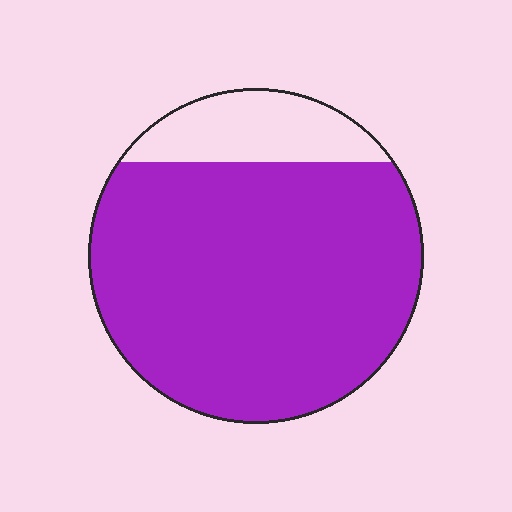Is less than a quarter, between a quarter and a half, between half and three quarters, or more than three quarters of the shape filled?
More than three quarters.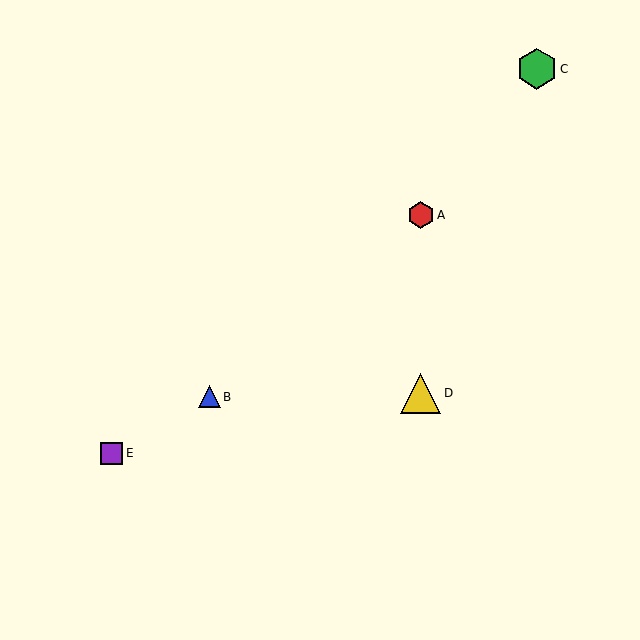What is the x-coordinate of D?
Object D is at x≈421.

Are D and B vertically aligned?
No, D is at x≈421 and B is at x≈209.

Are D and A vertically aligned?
Yes, both are at x≈421.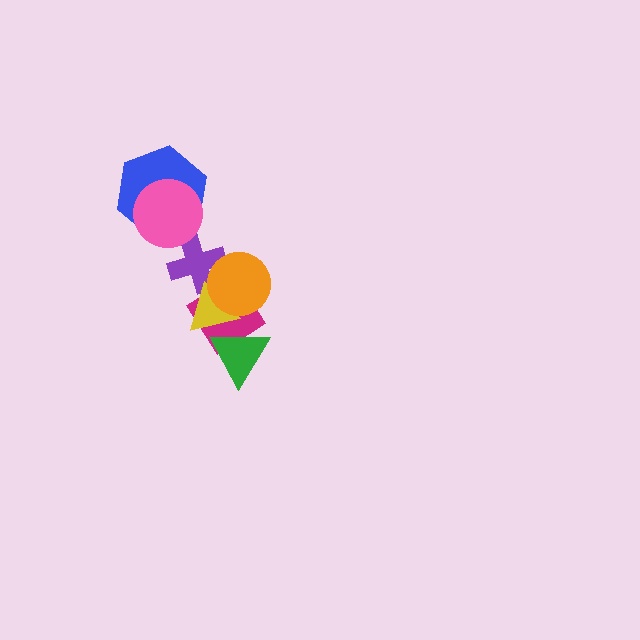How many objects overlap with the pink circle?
1 object overlaps with the pink circle.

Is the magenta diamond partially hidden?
Yes, it is partially covered by another shape.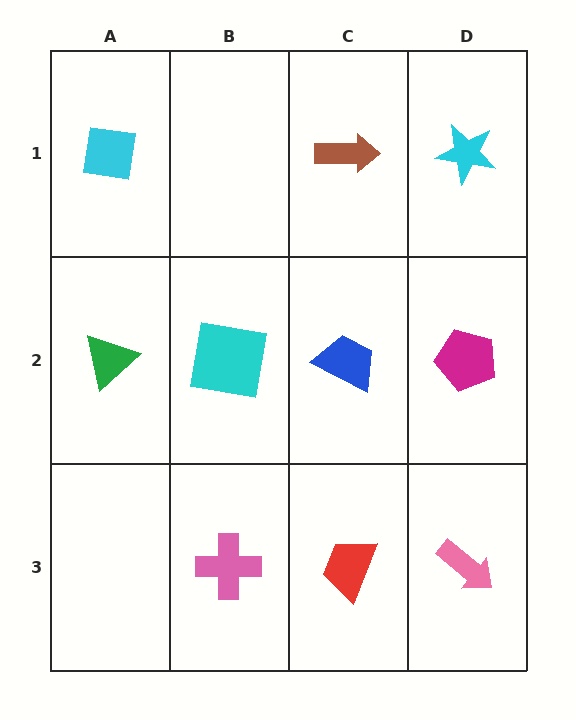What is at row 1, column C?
A brown arrow.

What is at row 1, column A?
A cyan square.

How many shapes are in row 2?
4 shapes.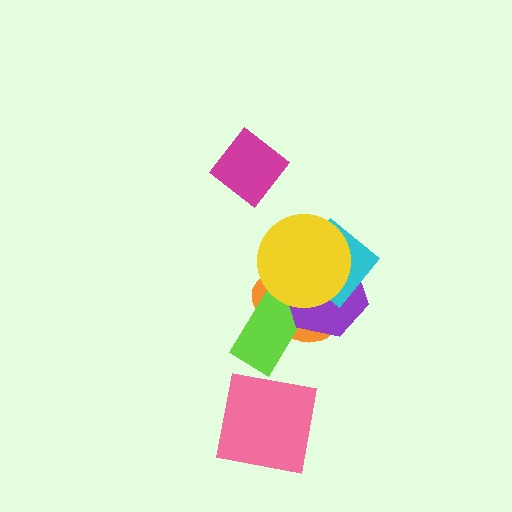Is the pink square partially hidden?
No, no other shape covers it.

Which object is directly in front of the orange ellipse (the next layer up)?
The lime rectangle is directly in front of the orange ellipse.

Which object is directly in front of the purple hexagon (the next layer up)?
The cyan diamond is directly in front of the purple hexagon.